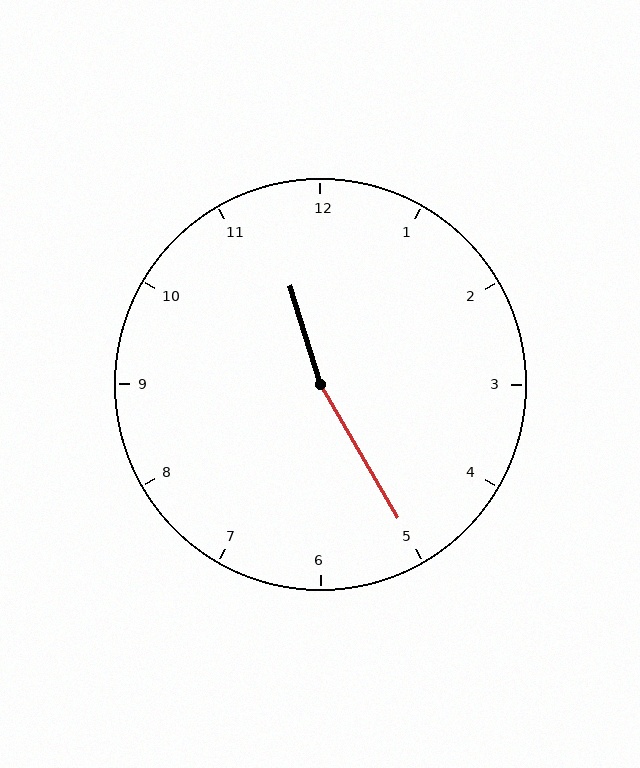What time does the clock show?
11:25.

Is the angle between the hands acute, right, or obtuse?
It is obtuse.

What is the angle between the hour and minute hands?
Approximately 168 degrees.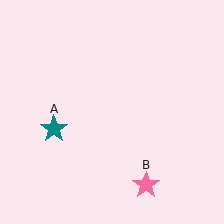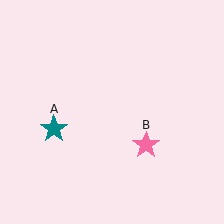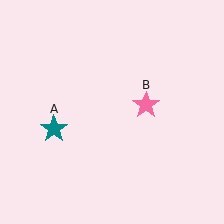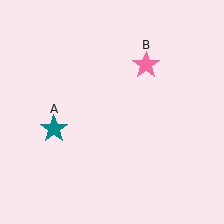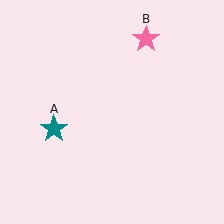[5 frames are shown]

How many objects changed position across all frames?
1 object changed position: pink star (object B).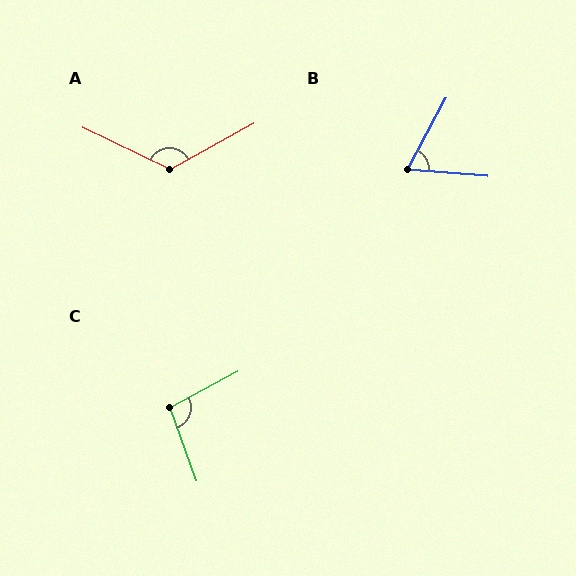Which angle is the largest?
A, at approximately 126 degrees.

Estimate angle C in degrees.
Approximately 98 degrees.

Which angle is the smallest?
B, at approximately 66 degrees.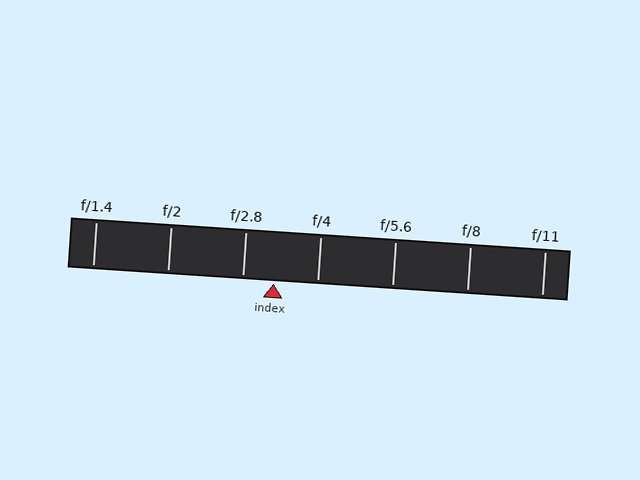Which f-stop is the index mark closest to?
The index mark is closest to f/2.8.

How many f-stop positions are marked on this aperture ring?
There are 7 f-stop positions marked.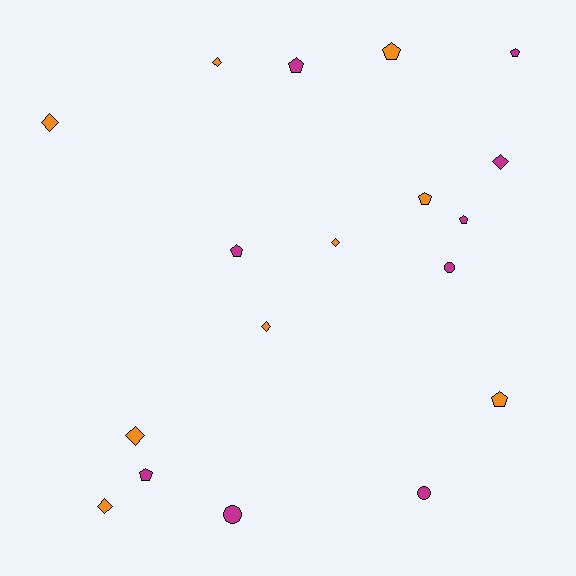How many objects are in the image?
There are 18 objects.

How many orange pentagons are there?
There are 3 orange pentagons.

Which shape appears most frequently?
Pentagon, with 8 objects.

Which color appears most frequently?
Orange, with 9 objects.